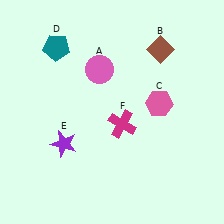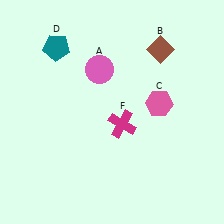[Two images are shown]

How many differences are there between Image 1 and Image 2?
There is 1 difference between the two images.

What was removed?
The purple star (E) was removed in Image 2.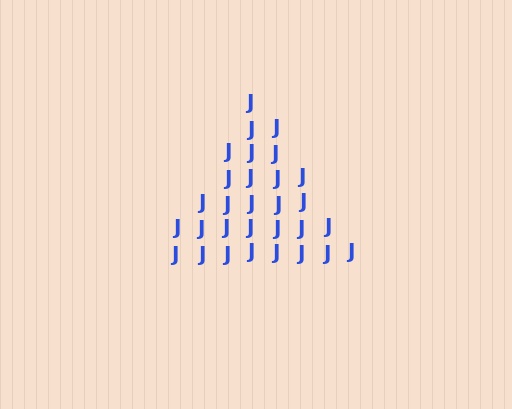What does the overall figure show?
The overall figure shows a triangle.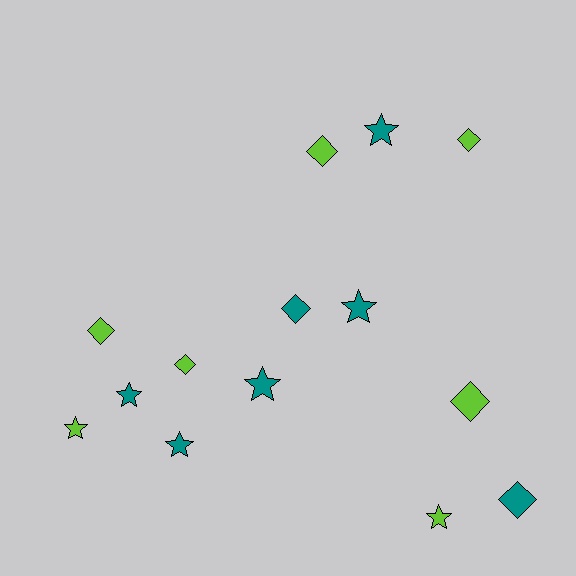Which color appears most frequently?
Lime, with 7 objects.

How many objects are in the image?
There are 14 objects.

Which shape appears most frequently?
Diamond, with 7 objects.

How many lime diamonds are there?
There are 5 lime diamonds.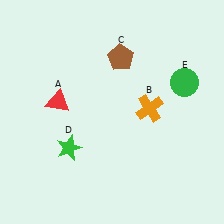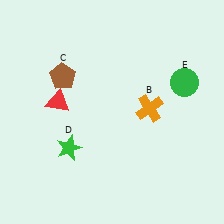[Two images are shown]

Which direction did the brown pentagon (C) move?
The brown pentagon (C) moved left.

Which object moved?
The brown pentagon (C) moved left.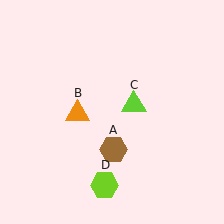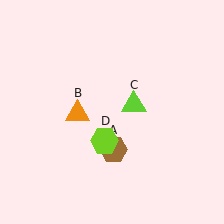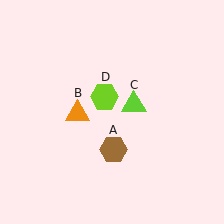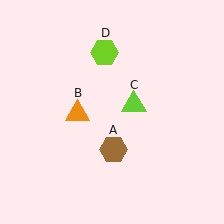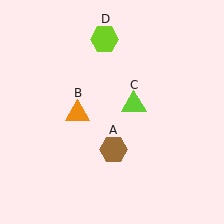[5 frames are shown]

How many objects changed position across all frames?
1 object changed position: lime hexagon (object D).